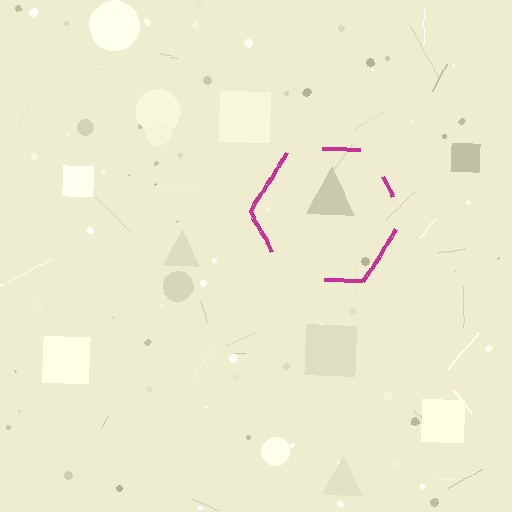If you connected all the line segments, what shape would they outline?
They would outline a hexagon.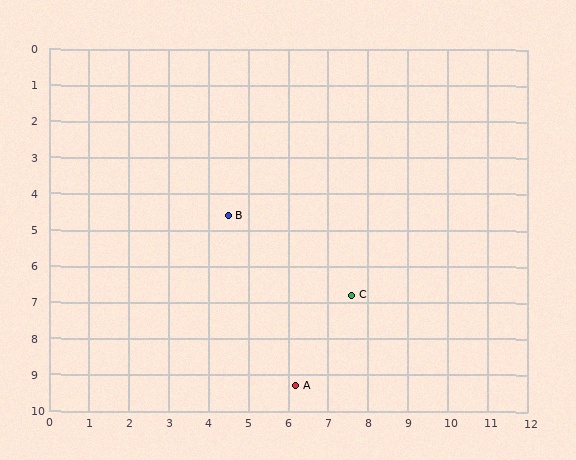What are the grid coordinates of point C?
Point C is at approximately (7.6, 6.8).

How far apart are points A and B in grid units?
Points A and B are about 5.0 grid units apart.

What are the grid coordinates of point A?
Point A is at approximately (6.2, 9.3).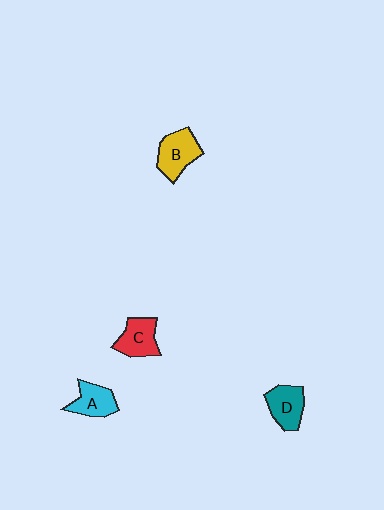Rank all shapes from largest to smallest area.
From largest to smallest: B (yellow), D (teal), C (red), A (cyan).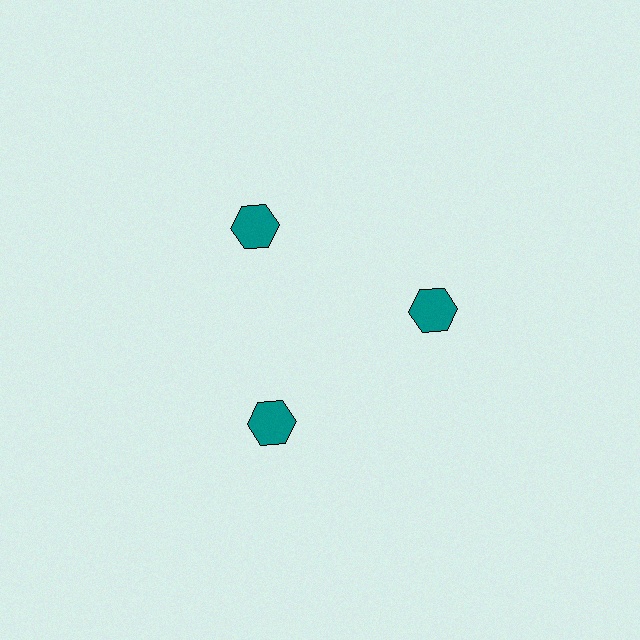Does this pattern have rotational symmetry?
Yes, this pattern has 3-fold rotational symmetry. It looks the same after rotating 120 degrees around the center.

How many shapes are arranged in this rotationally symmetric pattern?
There are 3 shapes, arranged in 3 groups of 1.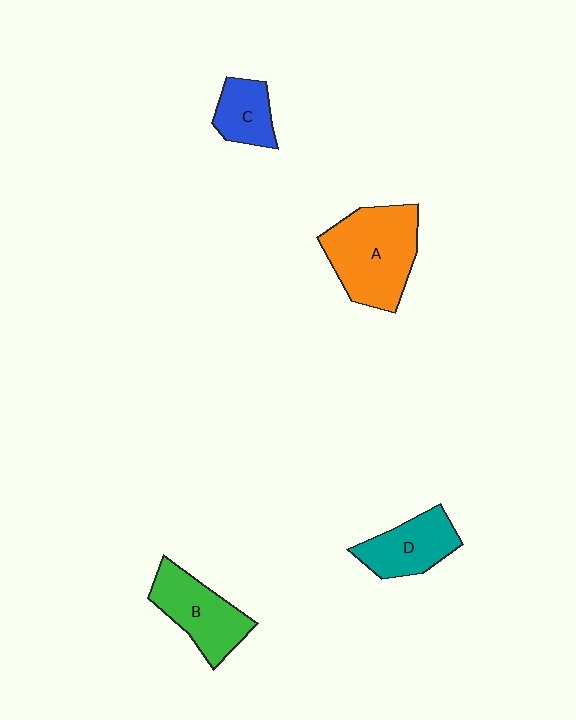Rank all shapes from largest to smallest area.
From largest to smallest: A (orange), B (green), D (teal), C (blue).